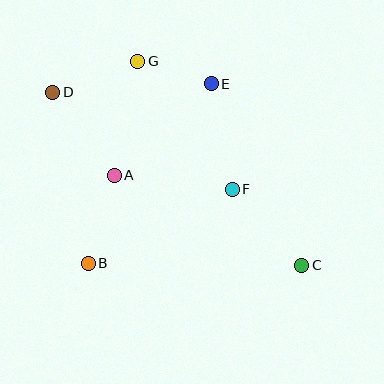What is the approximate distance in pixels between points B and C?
The distance between B and C is approximately 213 pixels.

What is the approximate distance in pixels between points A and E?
The distance between A and E is approximately 133 pixels.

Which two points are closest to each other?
Points E and G are closest to each other.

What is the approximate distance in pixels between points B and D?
The distance between B and D is approximately 175 pixels.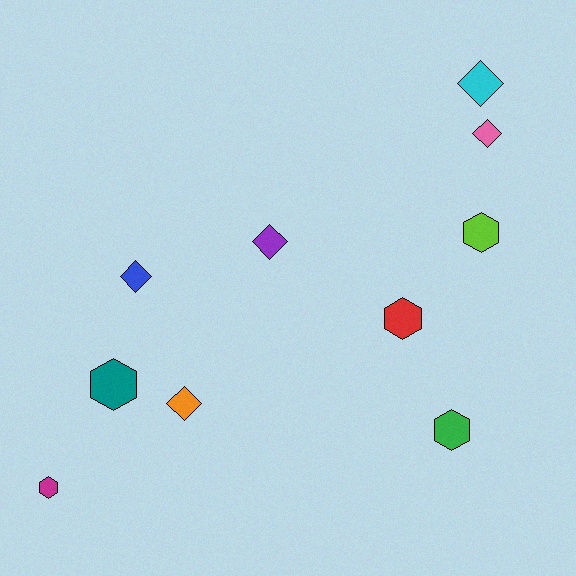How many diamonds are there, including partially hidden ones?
There are 5 diamonds.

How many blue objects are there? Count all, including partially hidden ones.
There is 1 blue object.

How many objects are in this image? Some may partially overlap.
There are 10 objects.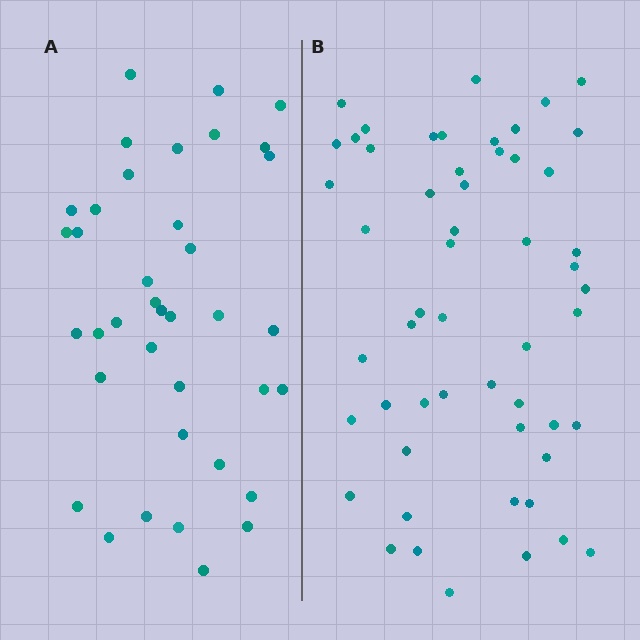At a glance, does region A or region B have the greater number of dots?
Region B (the right region) has more dots.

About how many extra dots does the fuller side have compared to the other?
Region B has approximately 15 more dots than region A.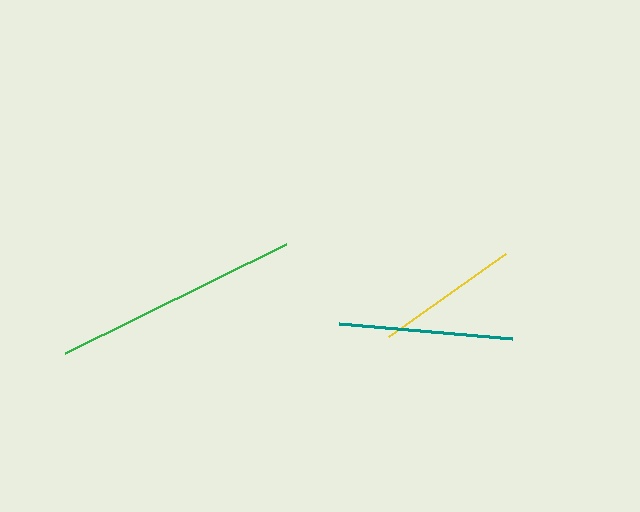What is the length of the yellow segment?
The yellow segment is approximately 144 pixels long.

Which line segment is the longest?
The green line is the longest at approximately 246 pixels.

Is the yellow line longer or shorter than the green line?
The green line is longer than the yellow line.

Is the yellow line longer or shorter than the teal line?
The teal line is longer than the yellow line.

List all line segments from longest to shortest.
From longest to shortest: green, teal, yellow.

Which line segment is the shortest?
The yellow line is the shortest at approximately 144 pixels.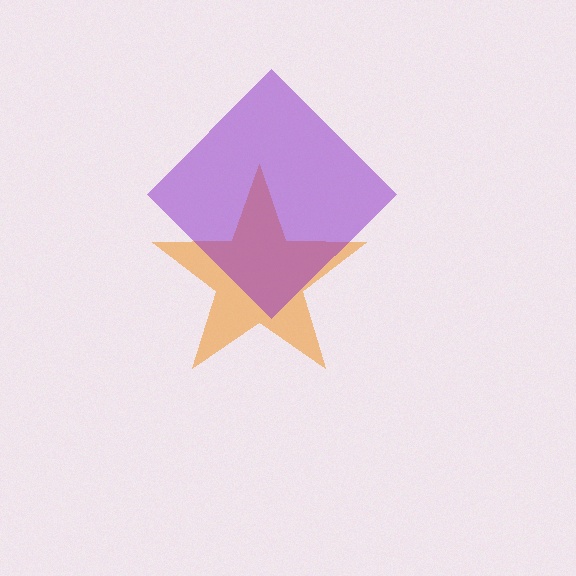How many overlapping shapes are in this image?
There are 2 overlapping shapes in the image.